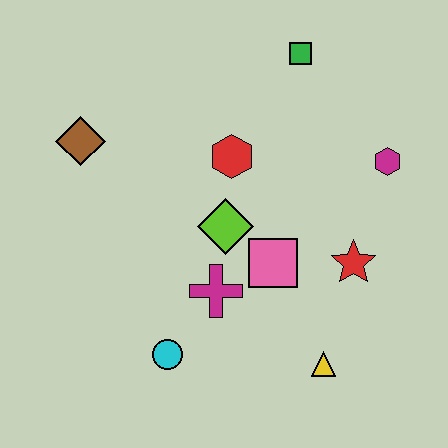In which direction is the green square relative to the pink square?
The green square is above the pink square.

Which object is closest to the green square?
The red hexagon is closest to the green square.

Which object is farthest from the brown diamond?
The yellow triangle is farthest from the brown diamond.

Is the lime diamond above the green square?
No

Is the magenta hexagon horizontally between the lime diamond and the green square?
No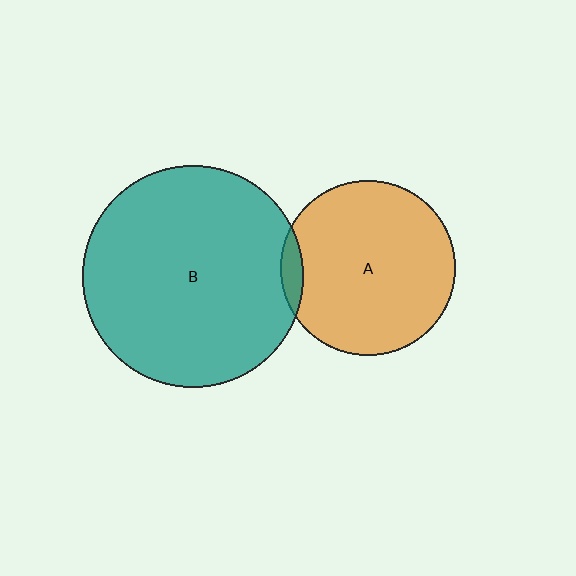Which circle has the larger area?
Circle B (teal).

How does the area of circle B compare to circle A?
Approximately 1.6 times.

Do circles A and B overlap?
Yes.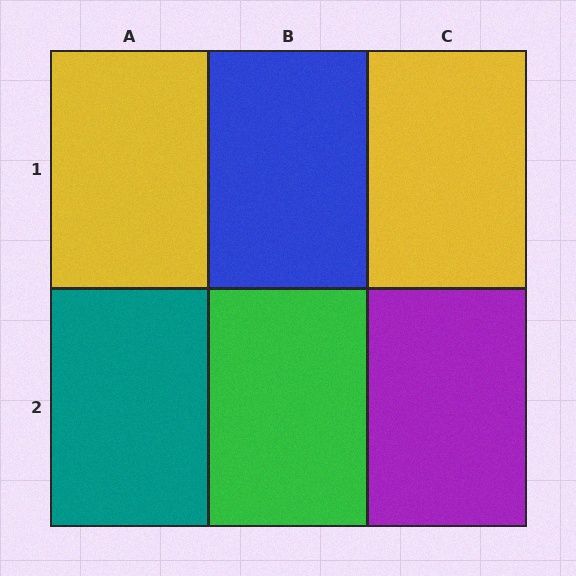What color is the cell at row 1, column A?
Yellow.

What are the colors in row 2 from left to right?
Teal, green, purple.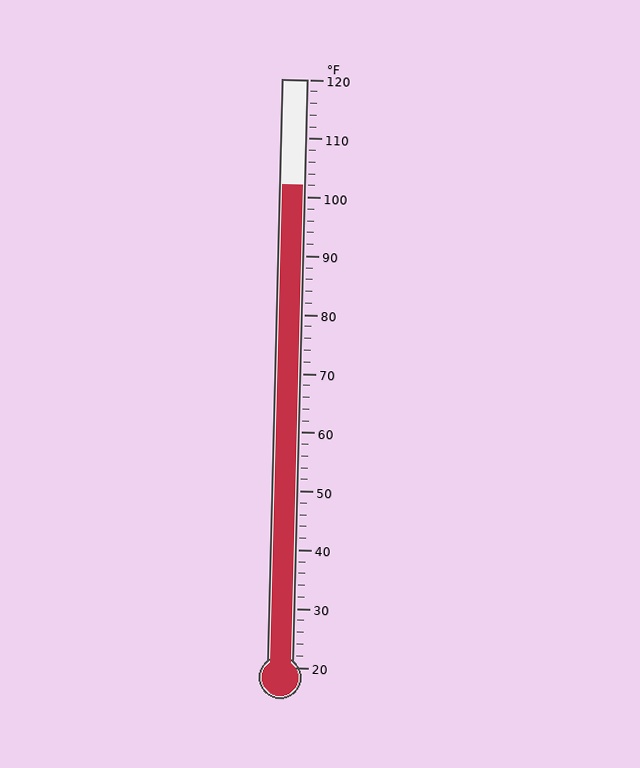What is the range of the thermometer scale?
The thermometer scale ranges from 20°F to 120°F.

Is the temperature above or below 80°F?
The temperature is above 80°F.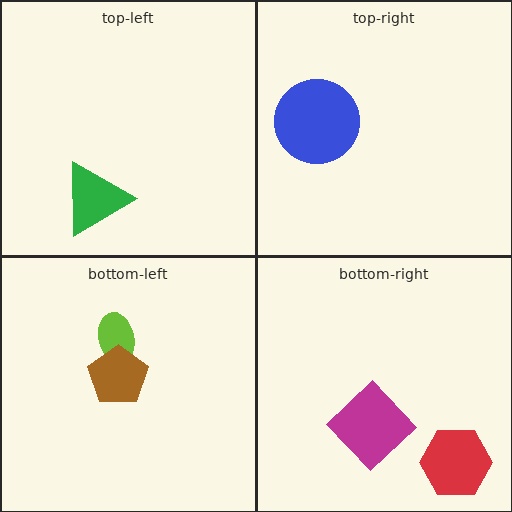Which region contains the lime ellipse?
The bottom-left region.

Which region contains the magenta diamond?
The bottom-right region.